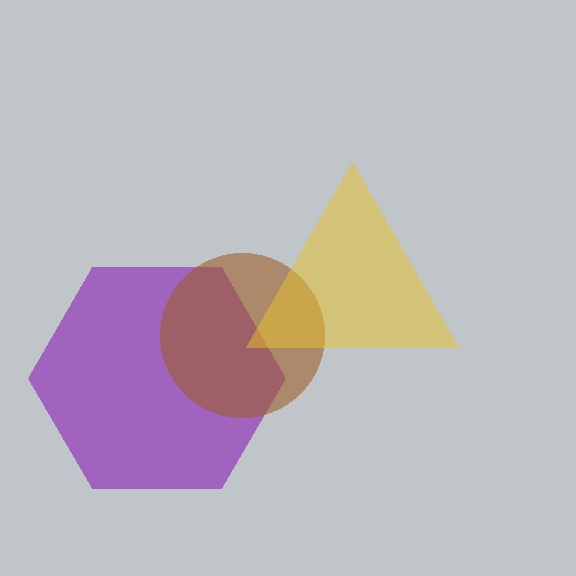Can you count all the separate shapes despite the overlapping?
Yes, there are 3 separate shapes.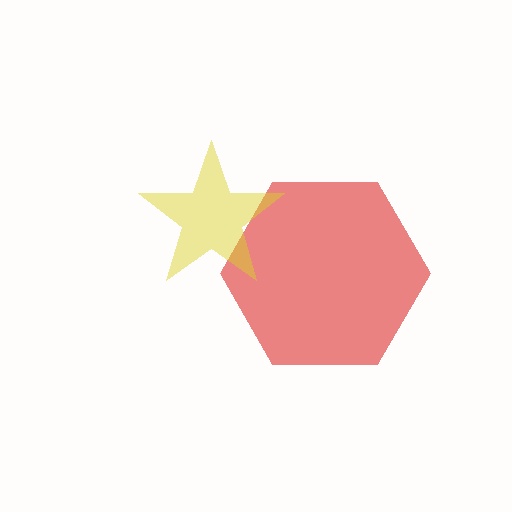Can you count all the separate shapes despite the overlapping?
Yes, there are 2 separate shapes.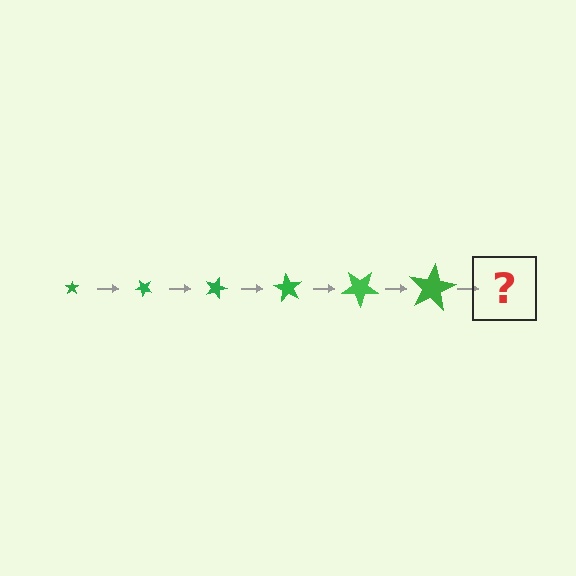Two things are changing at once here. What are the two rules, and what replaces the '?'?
The two rules are that the star grows larger each step and it rotates 45 degrees each step. The '?' should be a star, larger than the previous one and rotated 270 degrees from the start.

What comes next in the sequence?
The next element should be a star, larger than the previous one and rotated 270 degrees from the start.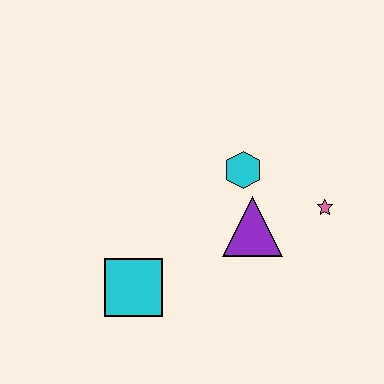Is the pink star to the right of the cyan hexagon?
Yes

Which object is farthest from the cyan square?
The pink star is farthest from the cyan square.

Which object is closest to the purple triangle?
The cyan hexagon is closest to the purple triangle.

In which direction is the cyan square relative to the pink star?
The cyan square is to the left of the pink star.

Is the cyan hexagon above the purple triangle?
Yes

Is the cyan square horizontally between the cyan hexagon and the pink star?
No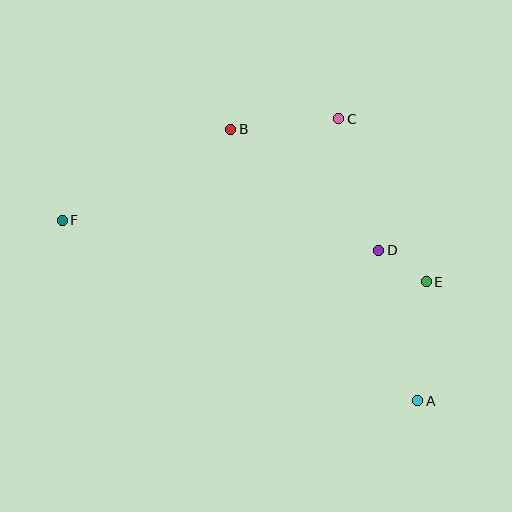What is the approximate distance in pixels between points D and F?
The distance between D and F is approximately 318 pixels.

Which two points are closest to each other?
Points D and E are closest to each other.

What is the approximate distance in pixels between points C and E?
The distance between C and E is approximately 185 pixels.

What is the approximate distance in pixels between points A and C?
The distance between A and C is approximately 293 pixels.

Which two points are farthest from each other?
Points A and F are farthest from each other.